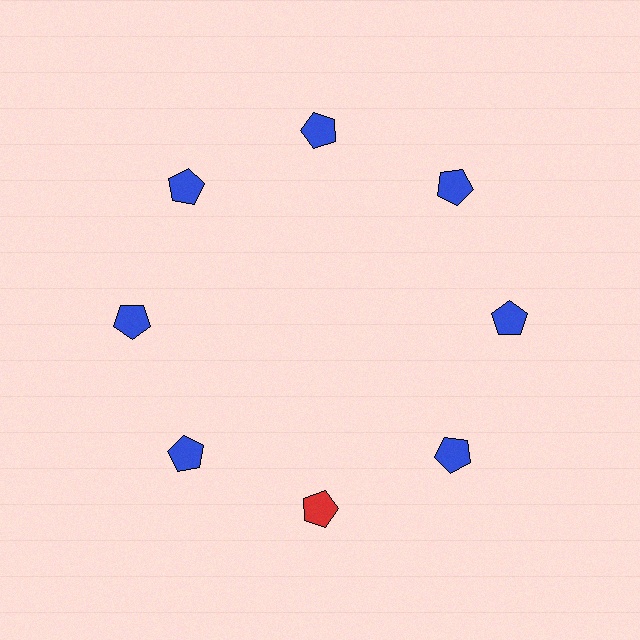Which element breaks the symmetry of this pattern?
The red pentagon at roughly the 6 o'clock position breaks the symmetry. All other shapes are blue pentagons.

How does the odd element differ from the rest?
It has a different color: red instead of blue.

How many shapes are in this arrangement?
There are 8 shapes arranged in a ring pattern.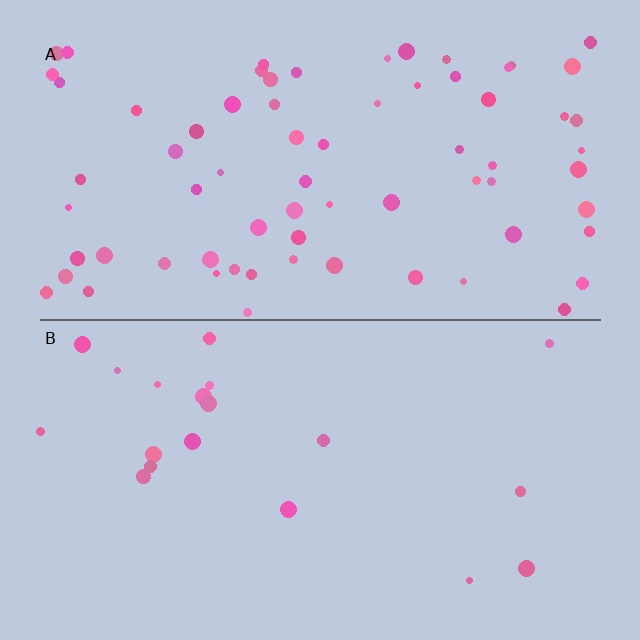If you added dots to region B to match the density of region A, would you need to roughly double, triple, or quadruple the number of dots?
Approximately quadruple.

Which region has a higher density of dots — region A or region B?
A (the top).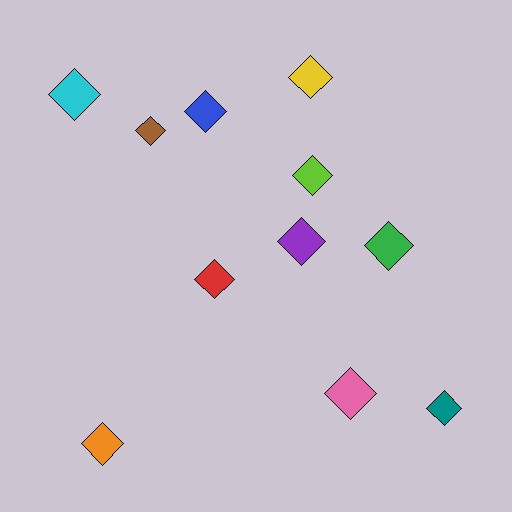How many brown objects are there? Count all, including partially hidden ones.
There is 1 brown object.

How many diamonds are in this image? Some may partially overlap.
There are 11 diamonds.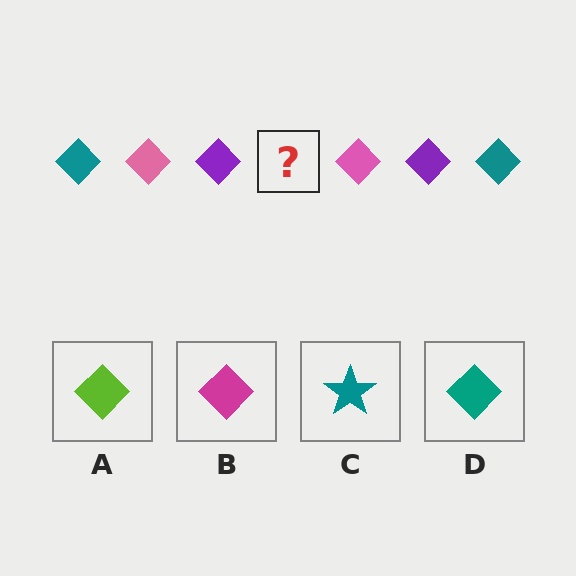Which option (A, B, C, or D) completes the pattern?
D.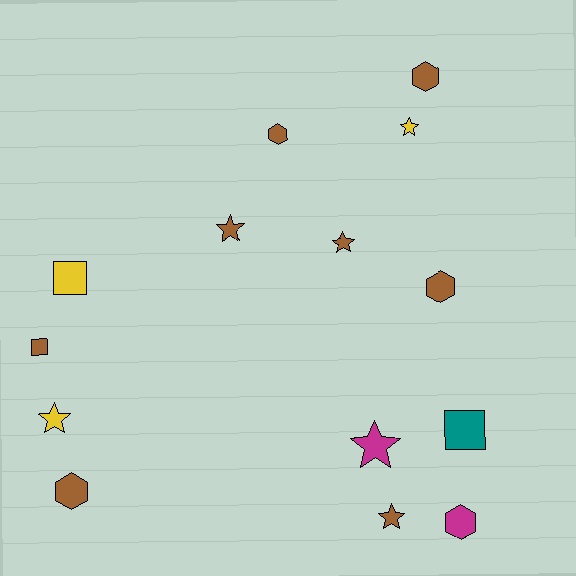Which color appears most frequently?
Brown, with 8 objects.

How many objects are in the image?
There are 14 objects.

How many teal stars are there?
There are no teal stars.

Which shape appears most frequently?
Star, with 6 objects.